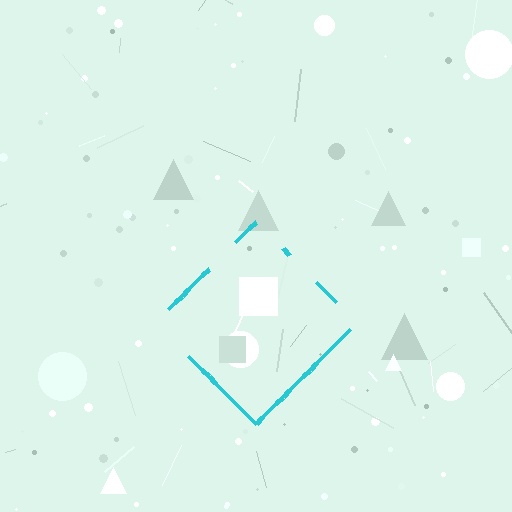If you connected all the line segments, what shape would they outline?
They would outline a diamond.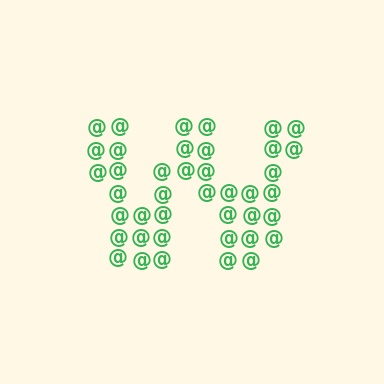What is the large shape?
The large shape is the letter W.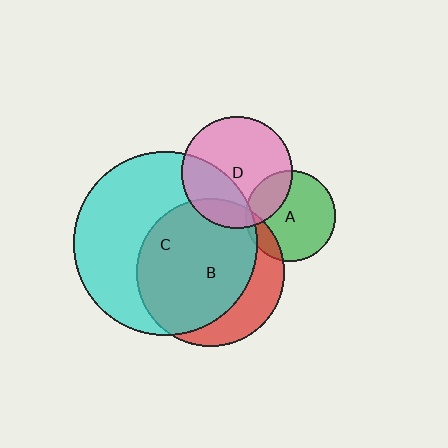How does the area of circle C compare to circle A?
Approximately 4.2 times.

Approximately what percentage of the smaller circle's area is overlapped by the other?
Approximately 5%.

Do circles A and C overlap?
Yes.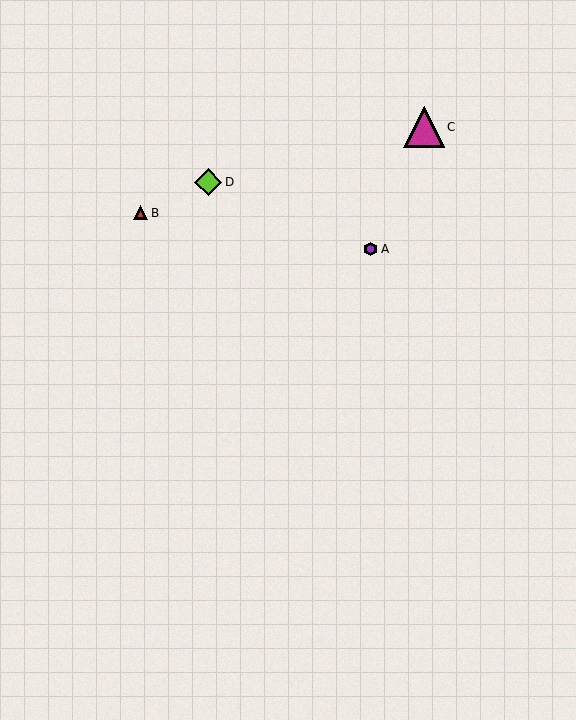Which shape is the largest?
The magenta triangle (labeled C) is the largest.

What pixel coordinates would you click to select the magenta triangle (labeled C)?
Click at (424, 127) to select the magenta triangle C.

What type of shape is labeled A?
Shape A is a purple hexagon.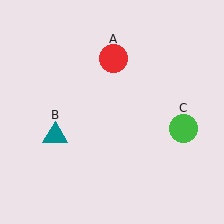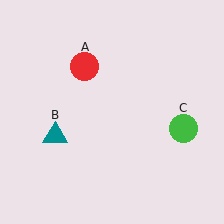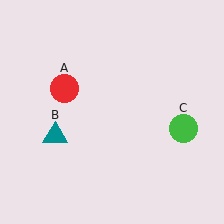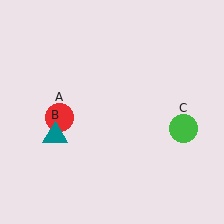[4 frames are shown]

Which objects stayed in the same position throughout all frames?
Teal triangle (object B) and green circle (object C) remained stationary.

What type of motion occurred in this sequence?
The red circle (object A) rotated counterclockwise around the center of the scene.